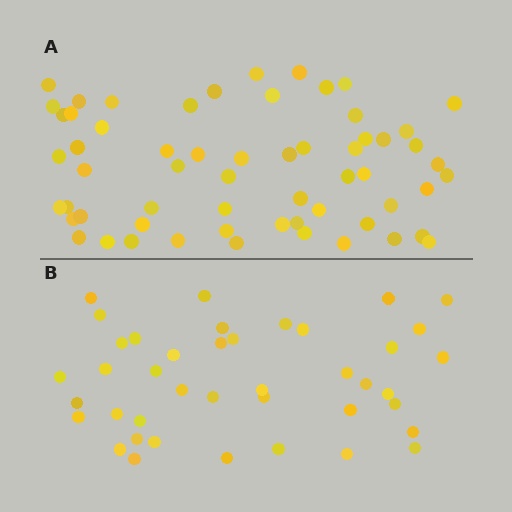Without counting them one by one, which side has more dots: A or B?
Region A (the top region) has more dots.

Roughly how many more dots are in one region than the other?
Region A has approximately 20 more dots than region B.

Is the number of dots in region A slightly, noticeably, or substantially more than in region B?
Region A has substantially more. The ratio is roughly 1.5 to 1.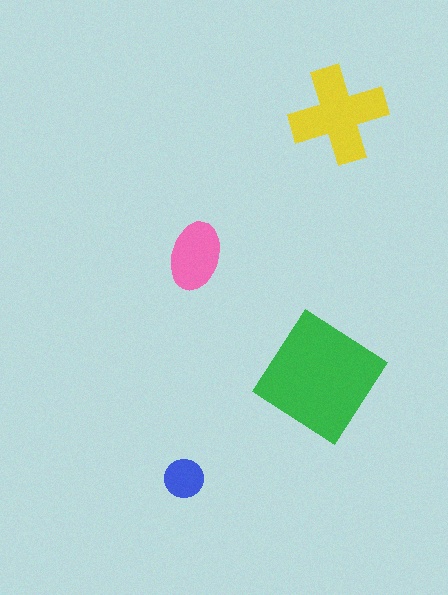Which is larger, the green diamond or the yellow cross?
The green diamond.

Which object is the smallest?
The blue circle.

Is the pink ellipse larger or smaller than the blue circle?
Larger.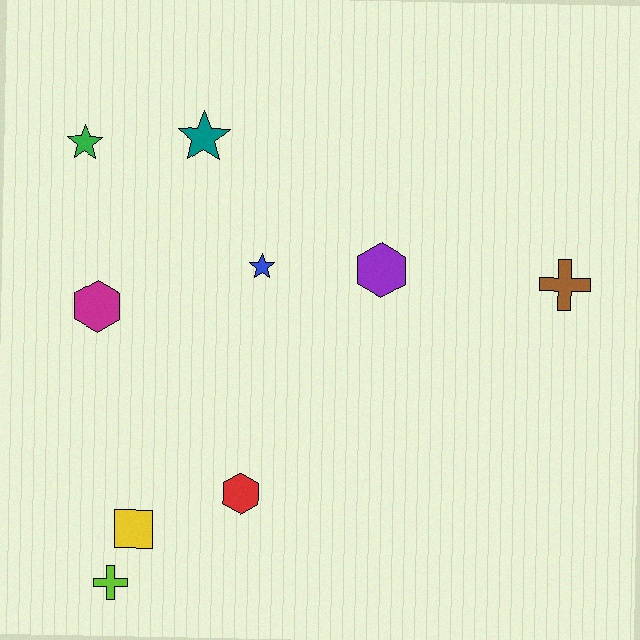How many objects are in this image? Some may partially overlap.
There are 9 objects.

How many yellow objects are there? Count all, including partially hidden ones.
There is 1 yellow object.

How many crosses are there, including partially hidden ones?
There are 2 crosses.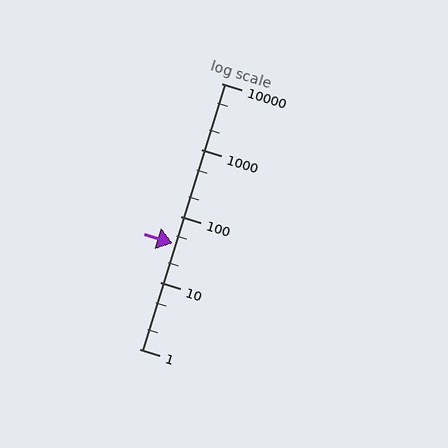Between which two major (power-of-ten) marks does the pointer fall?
The pointer is between 10 and 100.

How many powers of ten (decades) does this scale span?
The scale spans 4 decades, from 1 to 10000.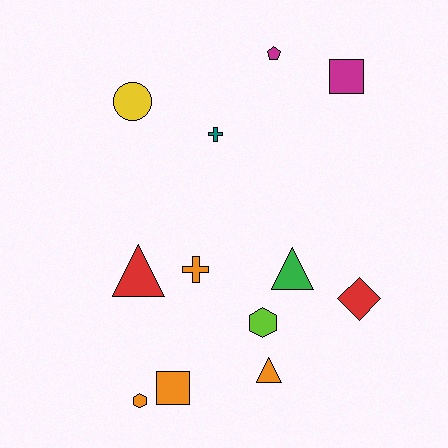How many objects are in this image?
There are 12 objects.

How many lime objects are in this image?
There is 1 lime object.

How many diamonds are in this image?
There is 1 diamond.